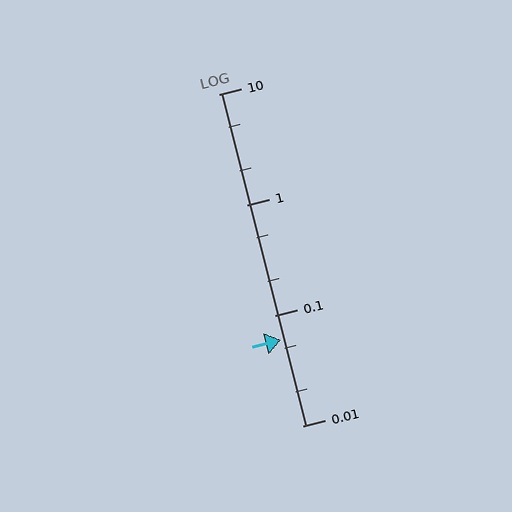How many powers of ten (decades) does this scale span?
The scale spans 3 decades, from 0.01 to 10.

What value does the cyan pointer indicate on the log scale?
The pointer indicates approximately 0.06.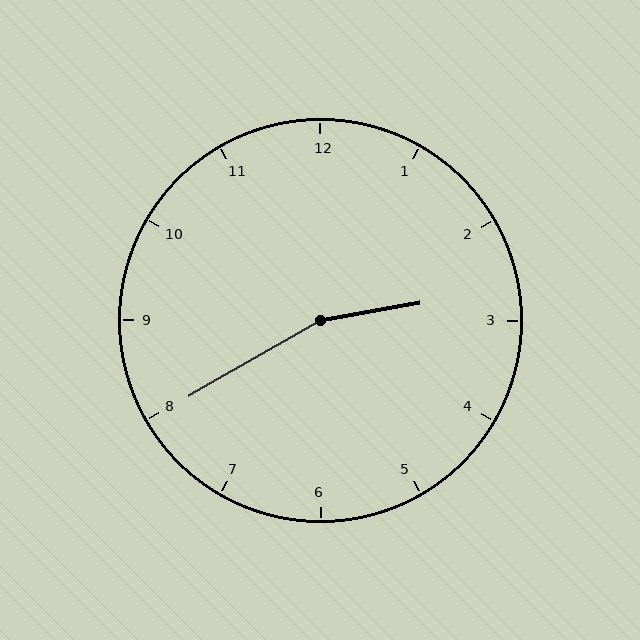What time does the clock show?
2:40.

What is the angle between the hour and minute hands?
Approximately 160 degrees.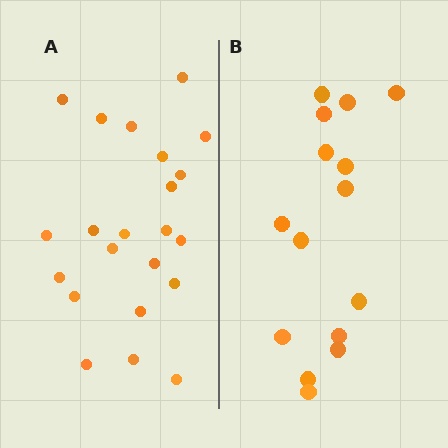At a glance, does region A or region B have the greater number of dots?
Region A (the left region) has more dots.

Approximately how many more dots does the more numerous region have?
Region A has roughly 8 or so more dots than region B.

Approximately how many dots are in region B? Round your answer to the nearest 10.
About 20 dots. (The exact count is 15, which rounds to 20.)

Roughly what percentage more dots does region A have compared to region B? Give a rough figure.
About 45% more.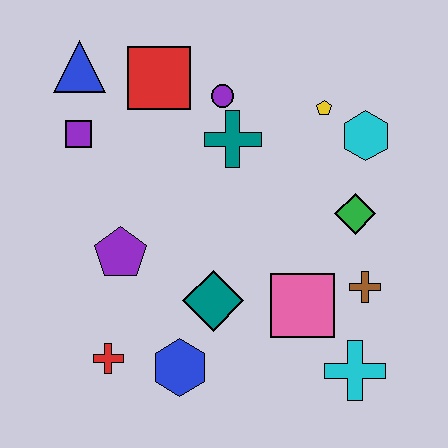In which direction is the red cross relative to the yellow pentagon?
The red cross is below the yellow pentagon.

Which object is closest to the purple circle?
The teal cross is closest to the purple circle.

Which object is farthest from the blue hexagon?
The blue triangle is farthest from the blue hexagon.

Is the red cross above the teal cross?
No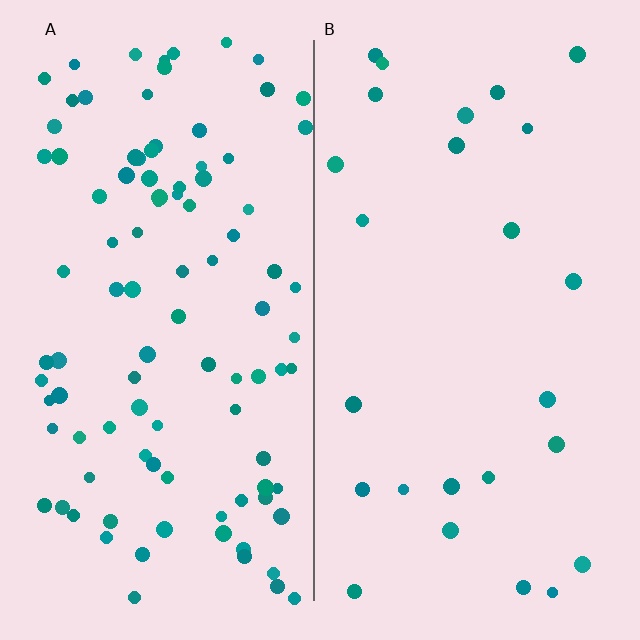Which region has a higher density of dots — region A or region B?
A (the left).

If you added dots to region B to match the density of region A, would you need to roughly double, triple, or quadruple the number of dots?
Approximately quadruple.